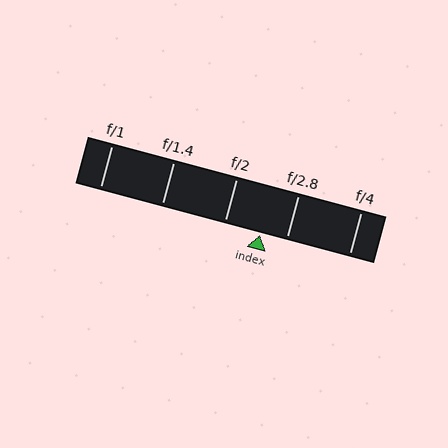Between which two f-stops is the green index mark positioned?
The index mark is between f/2 and f/2.8.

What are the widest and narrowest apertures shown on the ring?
The widest aperture shown is f/1 and the narrowest is f/4.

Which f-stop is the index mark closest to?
The index mark is closest to f/2.8.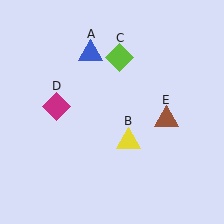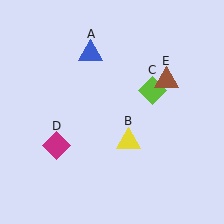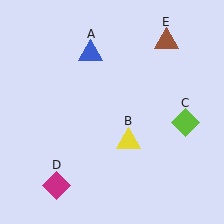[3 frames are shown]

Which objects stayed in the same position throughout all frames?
Blue triangle (object A) and yellow triangle (object B) remained stationary.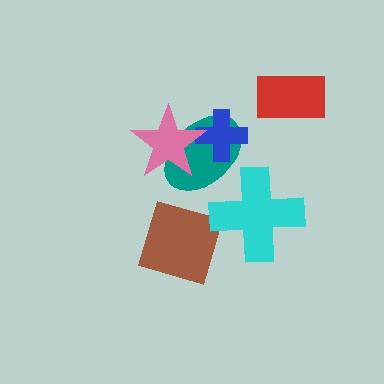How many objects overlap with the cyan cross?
2 objects overlap with the cyan cross.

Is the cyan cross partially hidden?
No, no other shape covers it.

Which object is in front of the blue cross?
The pink star is in front of the blue cross.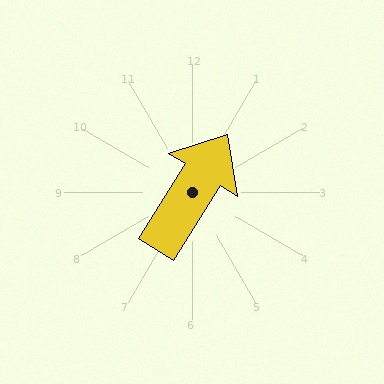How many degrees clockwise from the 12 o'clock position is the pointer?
Approximately 32 degrees.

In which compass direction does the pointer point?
Northeast.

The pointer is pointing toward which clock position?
Roughly 1 o'clock.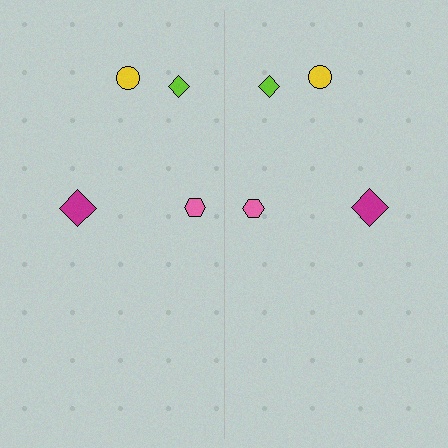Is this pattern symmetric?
Yes, this pattern has bilateral (reflection) symmetry.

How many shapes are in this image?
There are 8 shapes in this image.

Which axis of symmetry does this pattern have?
The pattern has a vertical axis of symmetry running through the center of the image.